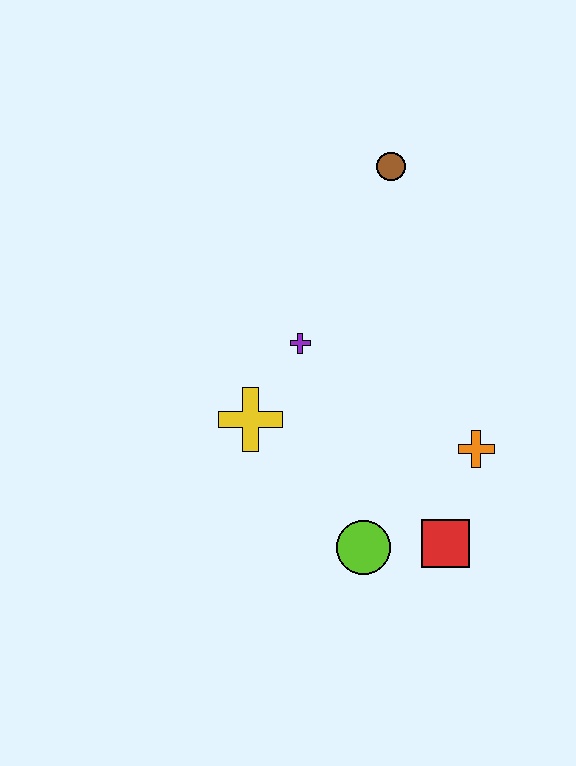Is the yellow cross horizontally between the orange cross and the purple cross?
No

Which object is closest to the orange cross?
The red square is closest to the orange cross.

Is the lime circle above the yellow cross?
No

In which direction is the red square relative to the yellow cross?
The red square is to the right of the yellow cross.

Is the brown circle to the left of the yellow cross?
No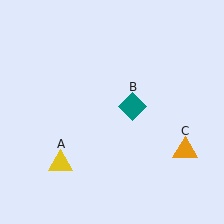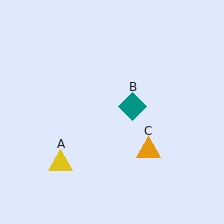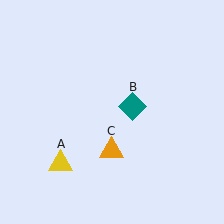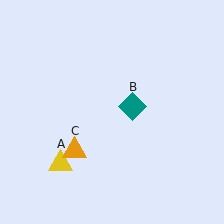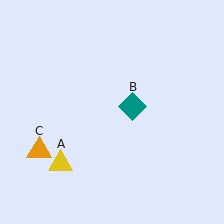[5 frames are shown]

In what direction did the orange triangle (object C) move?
The orange triangle (object C) moved left.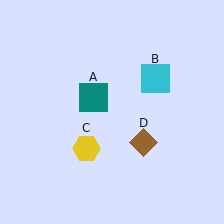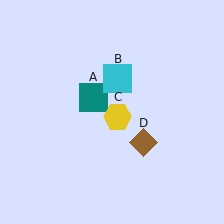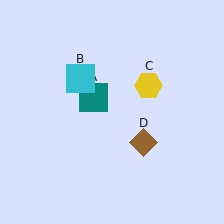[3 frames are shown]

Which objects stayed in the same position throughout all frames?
Teal square (object A) and brown diamond (object D) remained stationary.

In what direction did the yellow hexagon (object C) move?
The yellow hexagon (object C) moved up and to the right.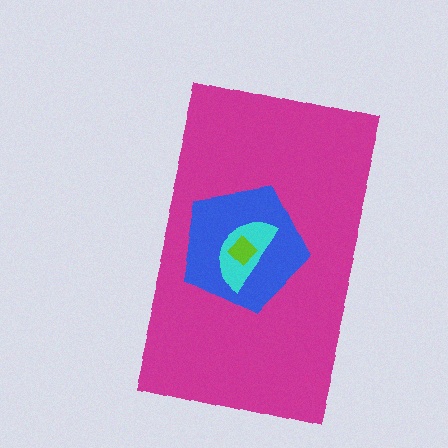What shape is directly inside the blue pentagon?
The cyan semicircle.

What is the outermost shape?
The magenta rectangle.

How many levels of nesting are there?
4.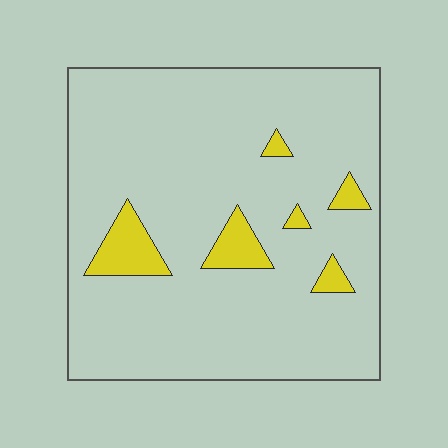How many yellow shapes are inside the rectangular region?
6.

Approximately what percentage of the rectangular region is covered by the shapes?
Approximately 10%.